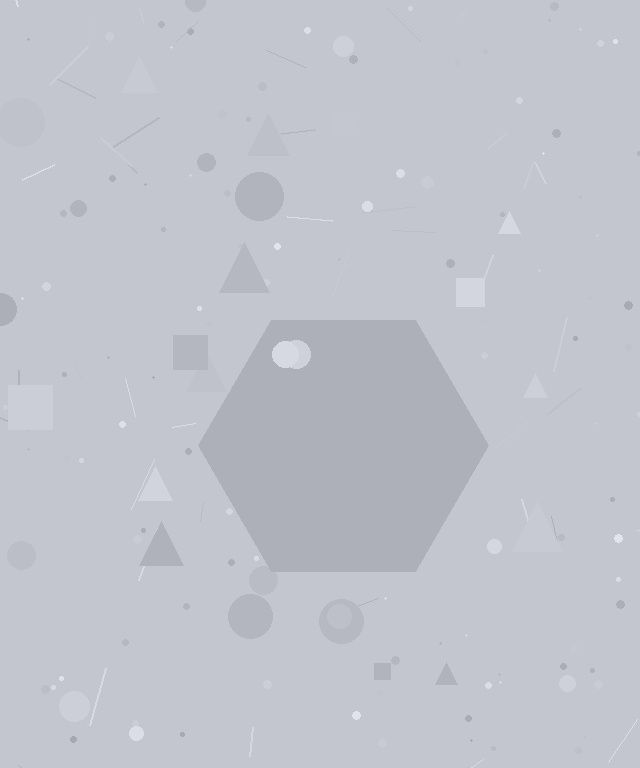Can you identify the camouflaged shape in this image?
The camouflaged shape is a hexagon.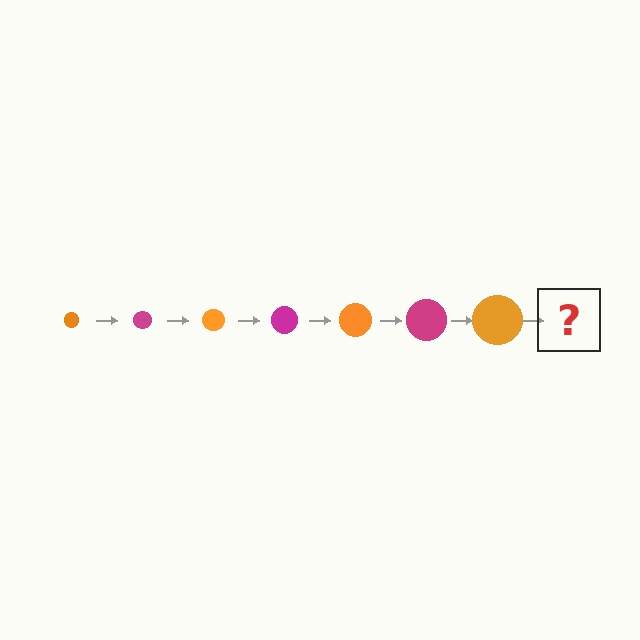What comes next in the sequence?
The next element should be a magenta circle, larger than the previous one.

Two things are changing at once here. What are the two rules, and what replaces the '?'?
The two rules are that the circle grows larger each step and the color cycles through orange and magenta. The '?' should be a magenta circle, larger than the previous one.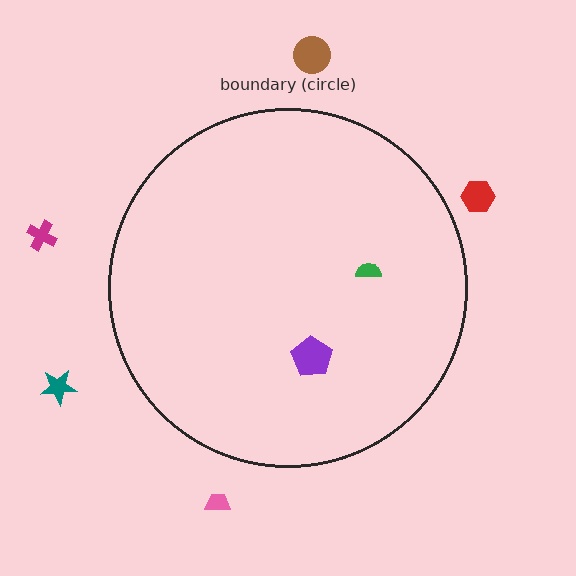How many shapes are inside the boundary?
2 inside, 5 outside.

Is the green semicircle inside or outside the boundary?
Inside.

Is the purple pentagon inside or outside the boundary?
Inside.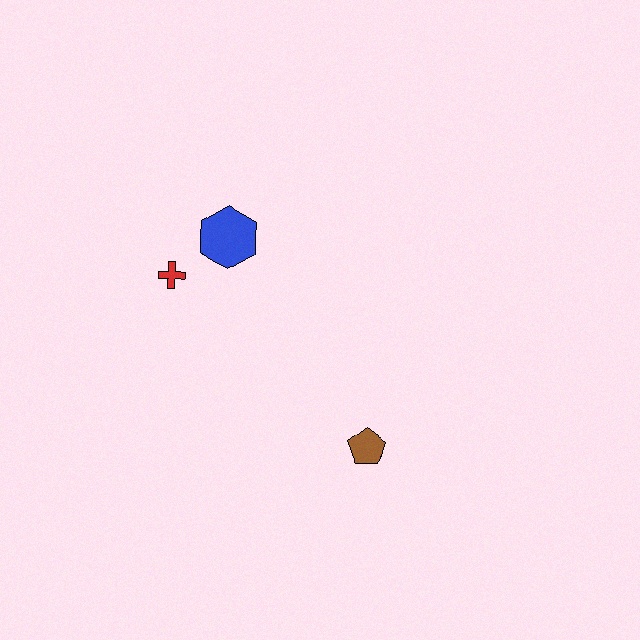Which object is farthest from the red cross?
The brown pentagon is farthest from the red cross.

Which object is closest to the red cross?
The blue hexagon is closest to the red cross.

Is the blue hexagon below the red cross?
No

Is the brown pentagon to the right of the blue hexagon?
Yes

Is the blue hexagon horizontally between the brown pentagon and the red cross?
Yes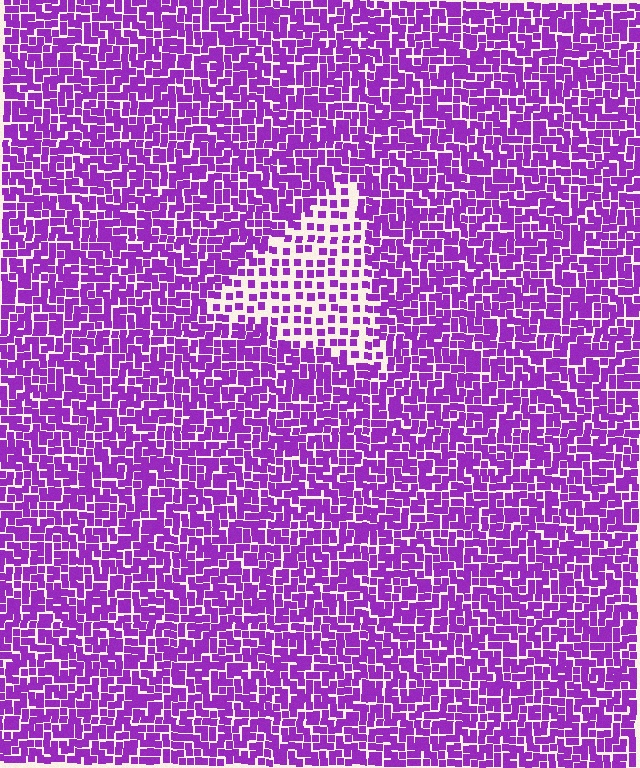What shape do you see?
I see a triangle.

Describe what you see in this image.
The image contains small purple elements arranged at two different densities. A triangle-shaped region is visible where the elements are less densely packed than the surrounding area.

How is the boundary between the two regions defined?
The boundary is defined by a change in element density (approximately 2.2x ratio). All elements are the same color, size, and shape.